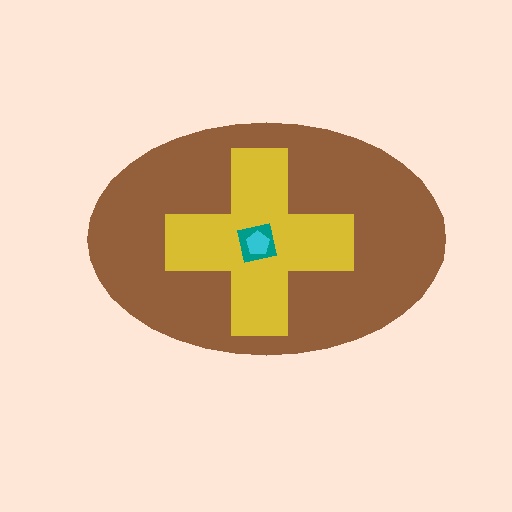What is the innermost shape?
The cyan pentagon.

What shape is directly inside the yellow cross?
The teal square.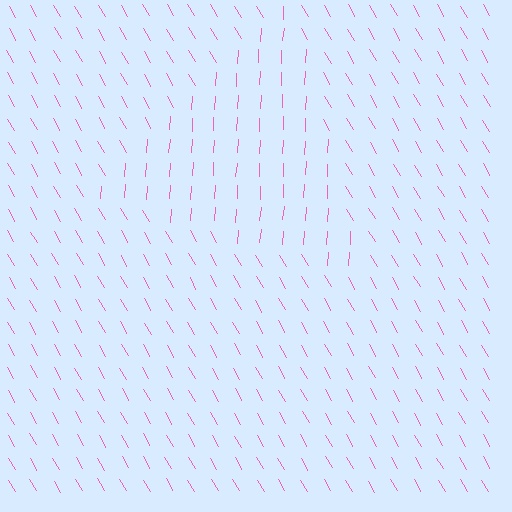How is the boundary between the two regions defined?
The boundary is defined purely by a change in line orientation (approximately 34 degrees difference). All lines are the same color and thickness.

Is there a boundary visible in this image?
Yes, there is a texture boundary formed by a change in line orientation.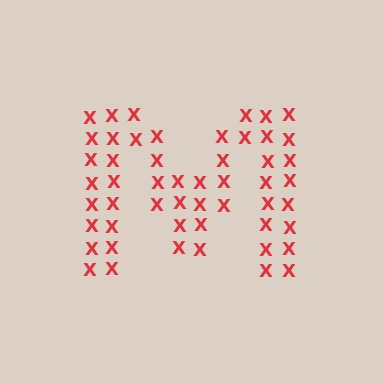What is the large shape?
The large shape is the letter M.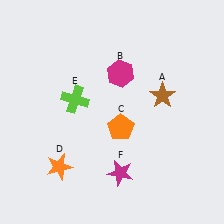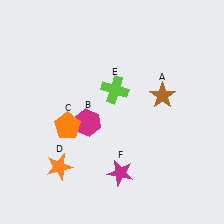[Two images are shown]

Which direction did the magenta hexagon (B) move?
The magenta hexagon (B) moved down.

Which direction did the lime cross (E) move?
The lime cross (E) moved right.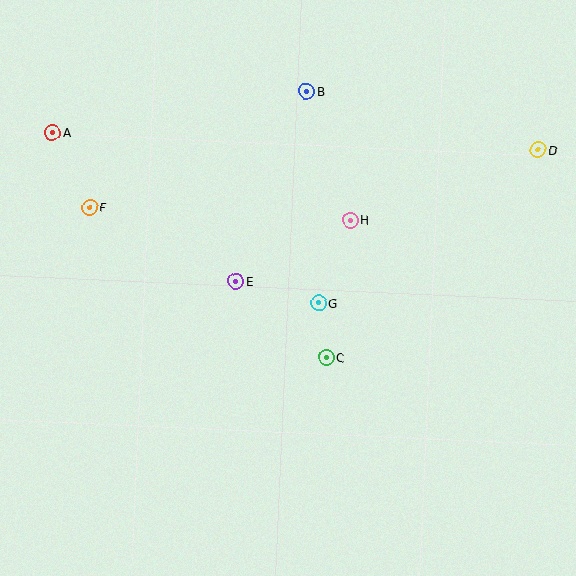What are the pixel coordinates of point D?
Point D is at (538, 150).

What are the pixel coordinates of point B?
Point B is at (307, 92).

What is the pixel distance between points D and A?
The distance between D and A is 486 pixels.